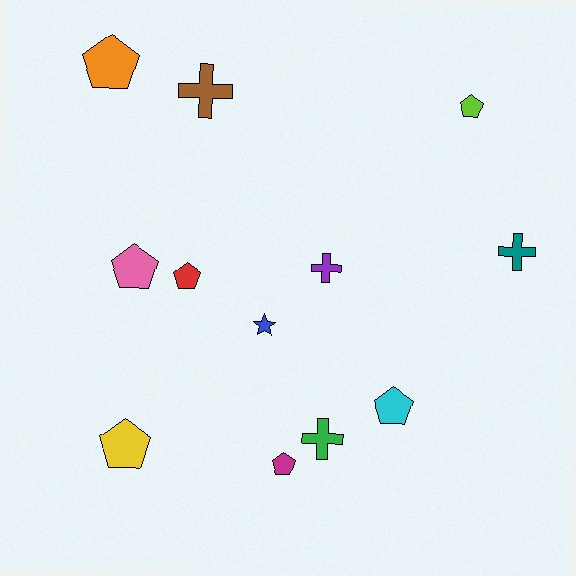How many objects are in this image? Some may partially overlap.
There are 12 objects.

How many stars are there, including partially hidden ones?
There is 1 star.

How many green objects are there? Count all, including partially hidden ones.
There is 1 green object.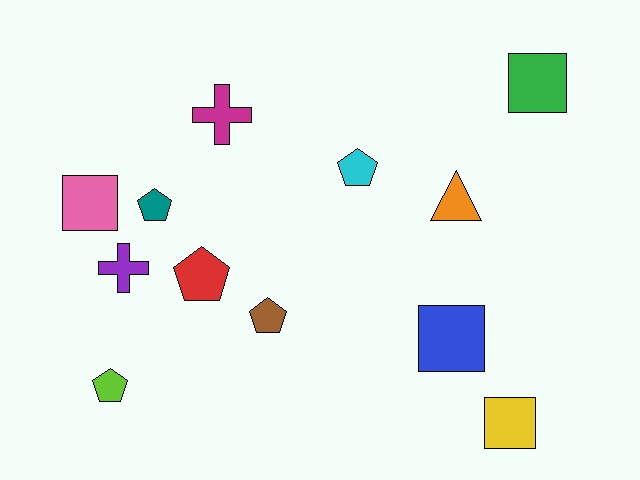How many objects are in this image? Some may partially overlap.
There are 12 objects.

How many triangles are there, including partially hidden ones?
There is 1 triangle.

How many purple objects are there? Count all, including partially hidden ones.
There is 1 purple object.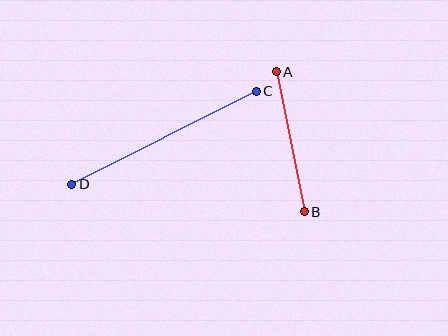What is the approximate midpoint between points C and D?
The midpoint is at approximately (164, 138) pixels.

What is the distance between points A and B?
The distance is approximately 142 pixels.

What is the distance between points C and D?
The distance is approximately 207 pixels.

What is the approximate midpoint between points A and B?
The midpoint is at approximately (290, 142) pixels.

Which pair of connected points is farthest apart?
Points C and D are farthest apart.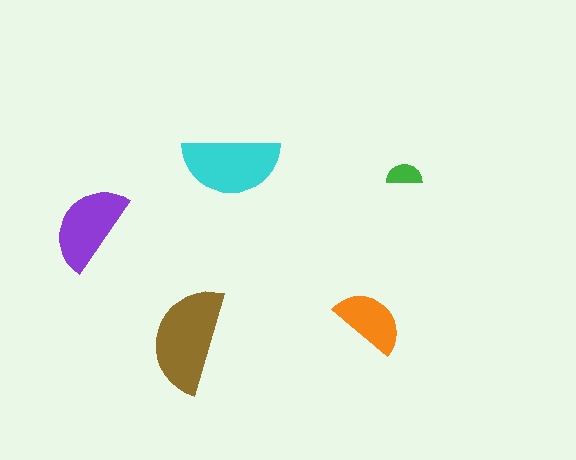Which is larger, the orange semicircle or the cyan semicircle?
The cyan one.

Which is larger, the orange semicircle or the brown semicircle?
The brown one.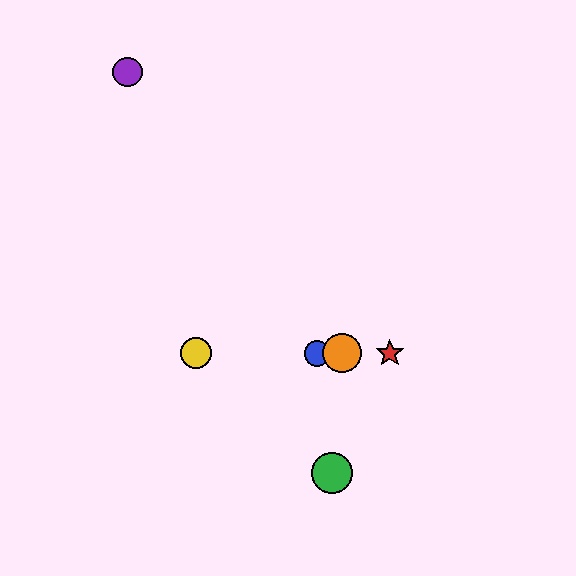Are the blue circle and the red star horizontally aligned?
Yes, both are at y≈353.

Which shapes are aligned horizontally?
The red star, the blue circle, the yellow circle, the orange circle are aligned horizontally.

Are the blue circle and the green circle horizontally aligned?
No, the blue circle is at y≈353 and the green circle is at y≈473.